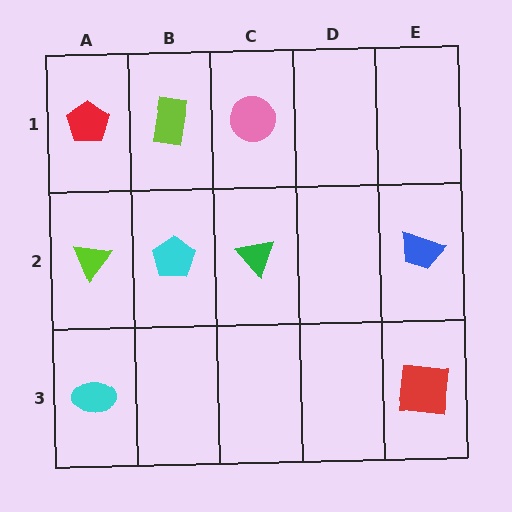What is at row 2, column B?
A cyan pentagon.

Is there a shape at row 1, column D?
No, that cell is empty.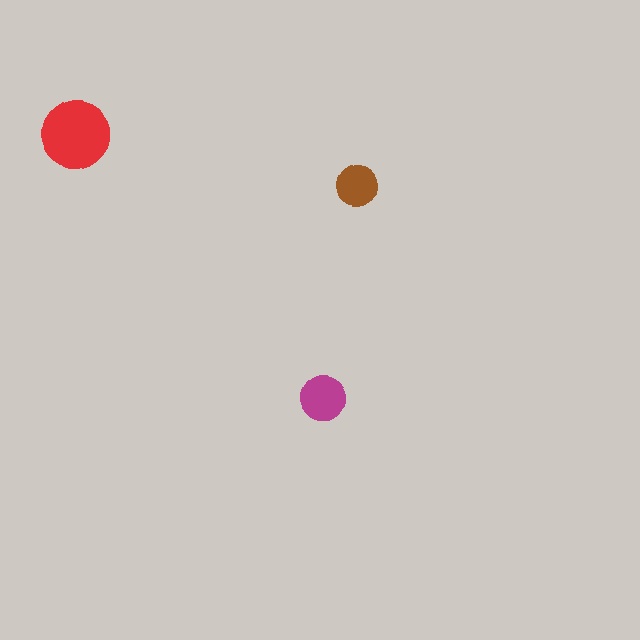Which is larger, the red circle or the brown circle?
The red one.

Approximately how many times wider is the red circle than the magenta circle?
About 1.5 times wider.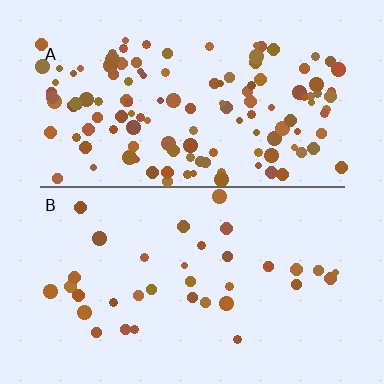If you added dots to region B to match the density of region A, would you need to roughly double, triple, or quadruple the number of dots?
Approximately quadruple.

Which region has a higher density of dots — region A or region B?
A (the top).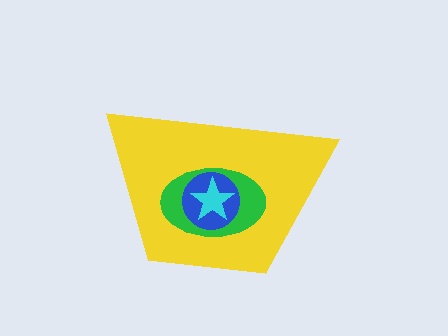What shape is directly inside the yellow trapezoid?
The green ellipse.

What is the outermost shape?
The yellow trapezoid.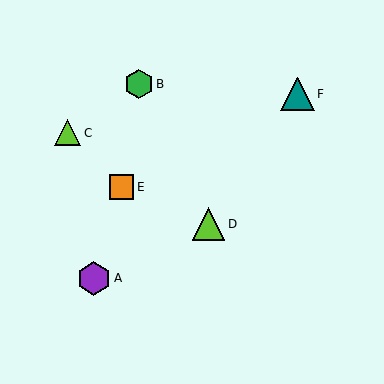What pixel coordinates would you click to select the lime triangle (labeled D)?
Click at (208, 224) to select the lime triangle D.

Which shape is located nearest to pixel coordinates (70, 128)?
The lime triangle (labeled C) at (67, 133) is nearest to that location.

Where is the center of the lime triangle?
The center of the lime triangle is at (67, 133).